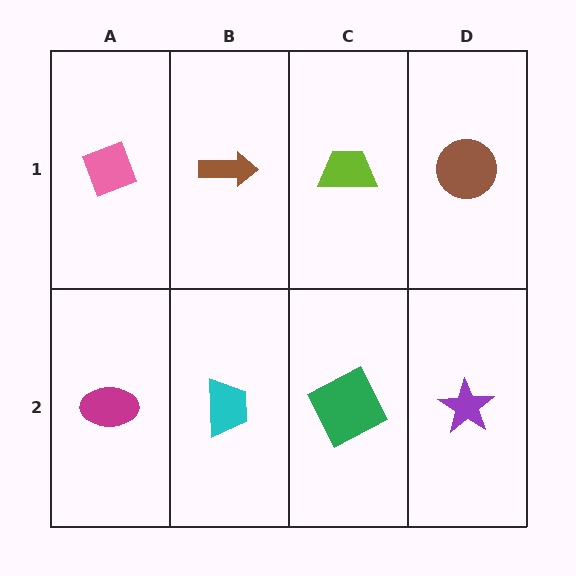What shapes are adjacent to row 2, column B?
A brown arrow (row 1, column B), a magenta ellipse (row 2, column A), a green square (row 2, column C).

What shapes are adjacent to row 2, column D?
A brown circle (row 1, column D), a green square (row 2, column C).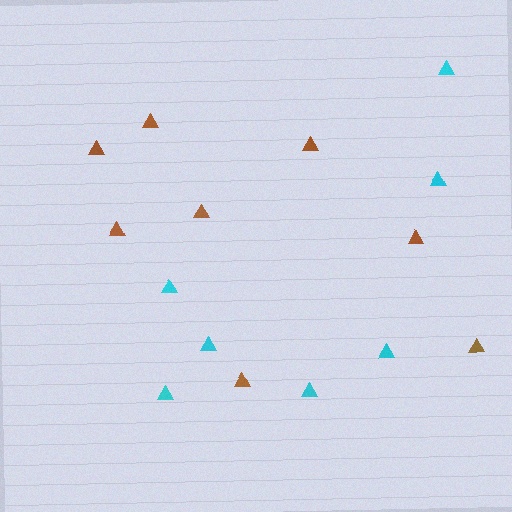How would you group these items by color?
There are 2 groups: one group of cyan triangles (7) and one group of brown triangles (8).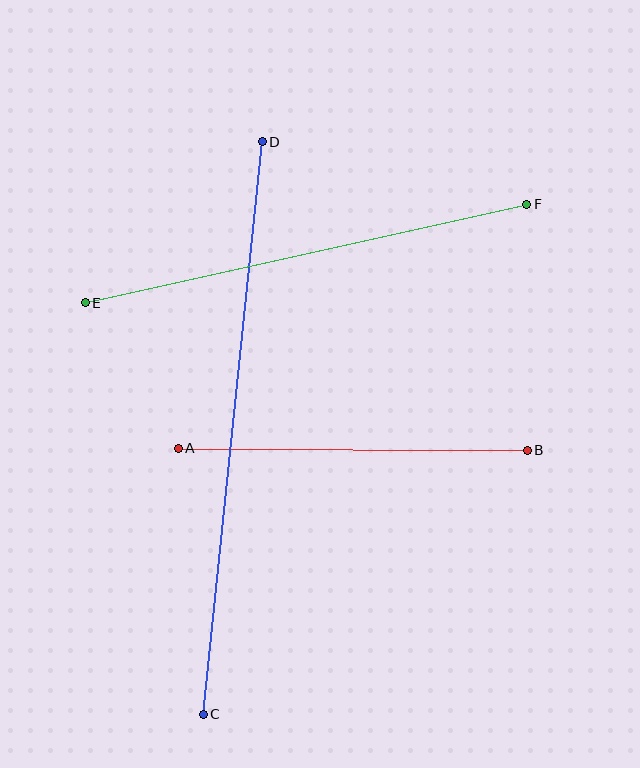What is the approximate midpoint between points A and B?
The midpoint is at approximately (353, 449) pixels.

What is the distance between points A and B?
The distance is approximately 349 pixels.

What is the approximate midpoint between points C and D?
The midpoint is at approximately (233, 428) pixels.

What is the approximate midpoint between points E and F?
The midpoint is at approximately (306, 253) pixels.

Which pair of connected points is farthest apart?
Points C and D are farthest apart.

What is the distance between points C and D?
The distance is approximately 576 pixels.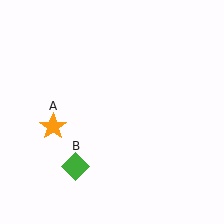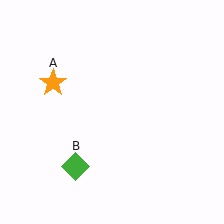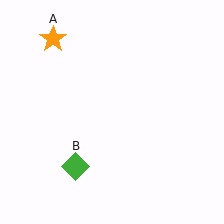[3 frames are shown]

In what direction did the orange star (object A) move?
The orange star (object A) moved up.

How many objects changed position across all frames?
1 object changed position: orange star (object A).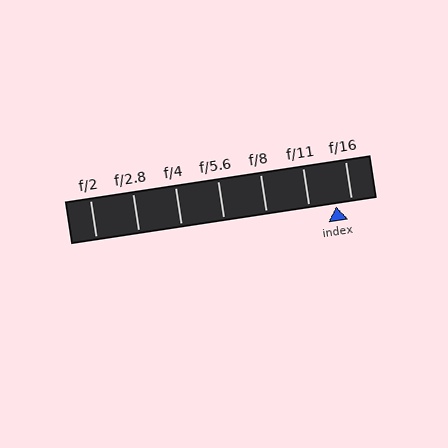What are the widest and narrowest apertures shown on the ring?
The widest aperture shown is f/2 and the narrowest is f/16.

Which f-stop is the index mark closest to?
The index mark is closest to f/16.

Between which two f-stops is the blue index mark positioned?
The index mark is between f/11 and f/16.